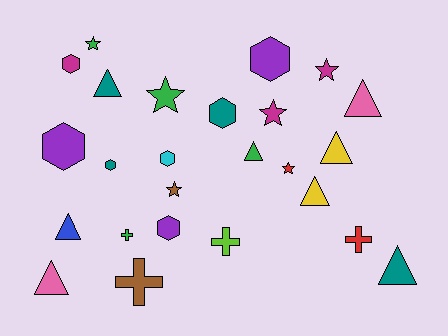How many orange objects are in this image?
There are no orange objects.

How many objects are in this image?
There are 25 objects.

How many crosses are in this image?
There are 4 crosses.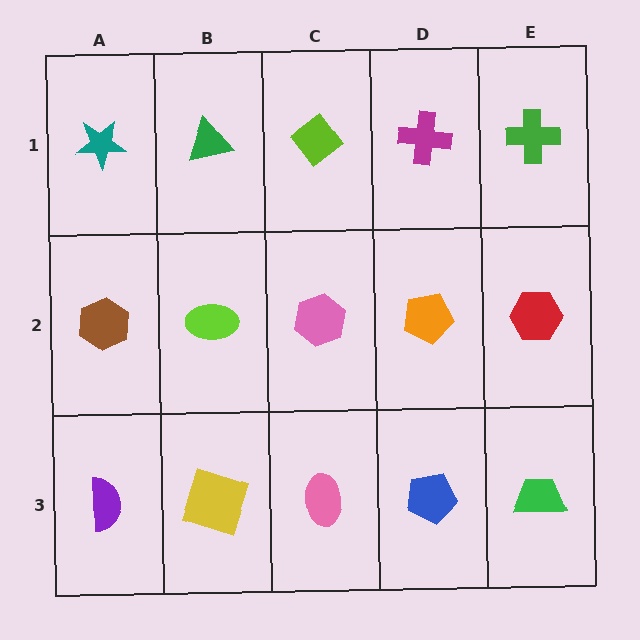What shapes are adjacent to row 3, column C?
A pink hexagon (row 2, column C), a yellow square (row 3, column B), a blue pentagon (row 3, column D).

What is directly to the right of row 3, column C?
A blue pentagon.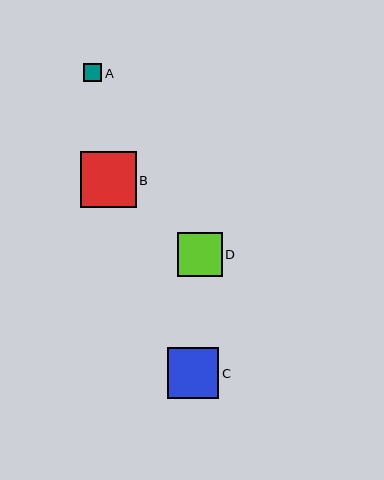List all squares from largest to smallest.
From largest to smallest: B, C, D, A.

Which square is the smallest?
Square A is the smallest with a size of approximately 18 pixels.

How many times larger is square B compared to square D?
Square B is approximately 1.3 times the size of square D.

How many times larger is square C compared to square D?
Square C is approximately 1.2 times the size of square D.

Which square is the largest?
Square B is the largest with a size of approximately 56 pixels.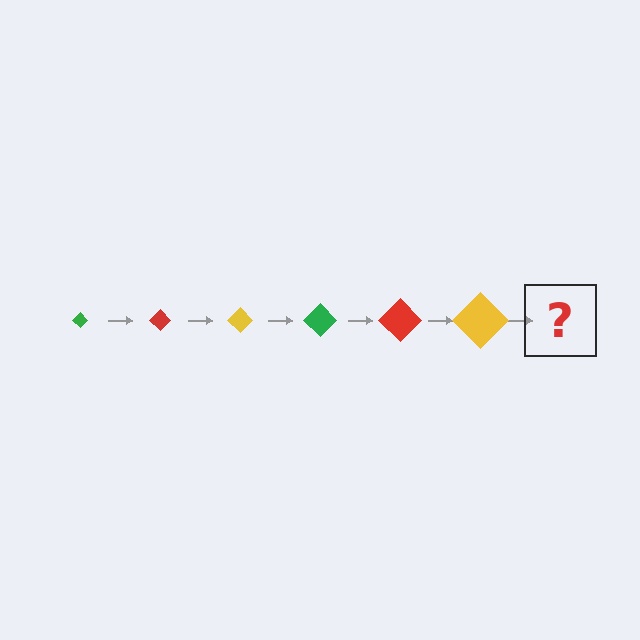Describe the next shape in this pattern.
It should be a green diamond, larger than the previous one.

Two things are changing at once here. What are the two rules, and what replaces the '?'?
The two rules are that the diamond grows larger each step and the color cycles through green, red, and yellow. The '?' should be a green diamond, larger than the previous one.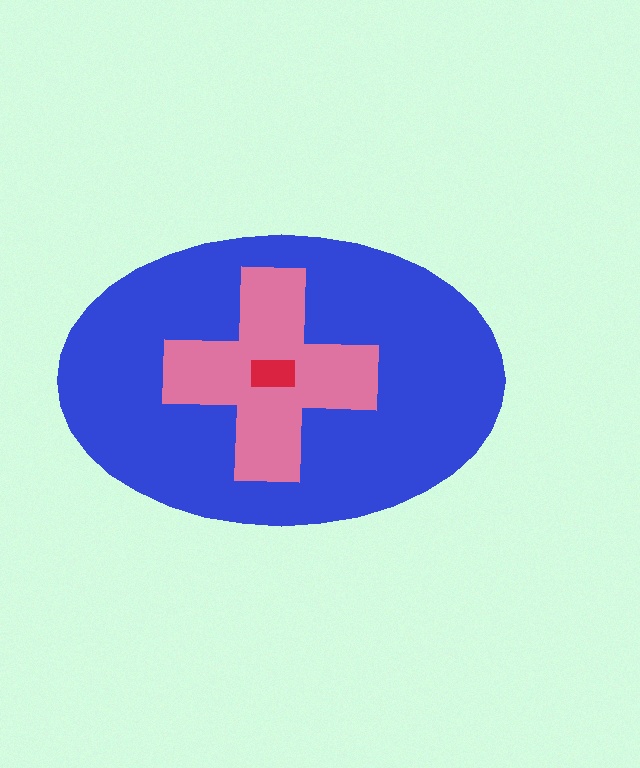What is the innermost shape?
The red rectangle.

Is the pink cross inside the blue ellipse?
Yes.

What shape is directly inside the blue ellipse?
The pink cross.